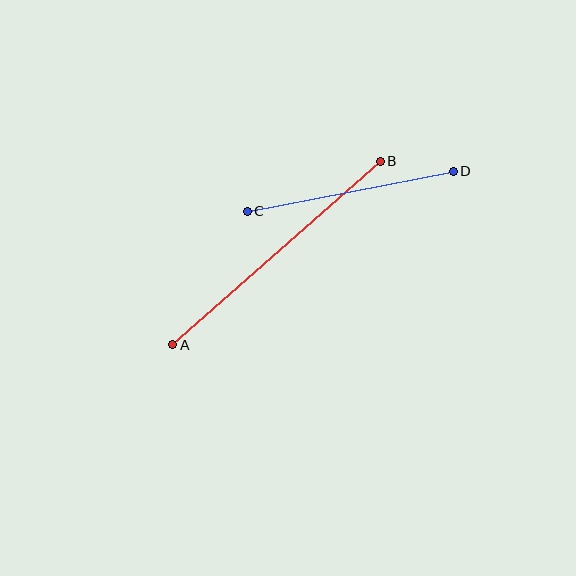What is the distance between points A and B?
The distance is approximately 277 pixels.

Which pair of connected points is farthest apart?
Points A and B are farthest apart.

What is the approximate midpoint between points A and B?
The midpoint is at approximately (276, 253) pixels.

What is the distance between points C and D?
The distance is approximately 210 pixels.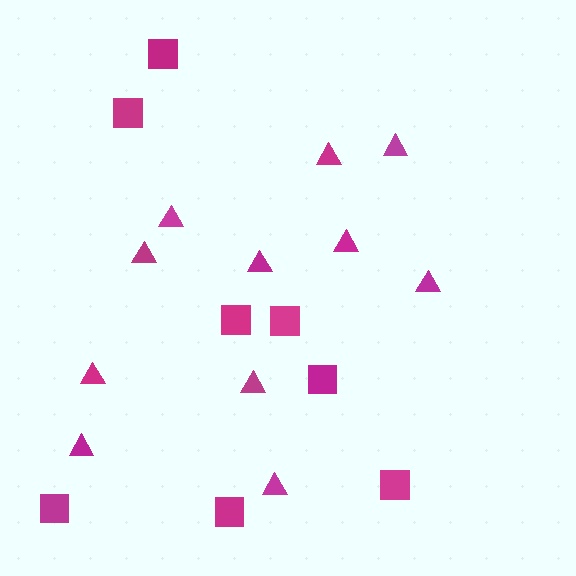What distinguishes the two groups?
There are 2 groups: one group of squares (8) and one group of triangles (11).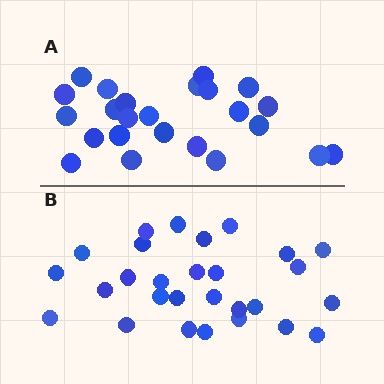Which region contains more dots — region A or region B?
Region B (the bottom region) has more dots.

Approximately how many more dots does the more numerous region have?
Region B has about 4 more dots than region A.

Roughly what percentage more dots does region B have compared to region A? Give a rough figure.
About 15% more.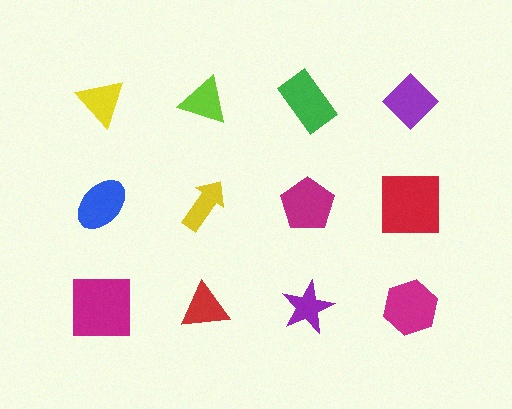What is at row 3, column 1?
A magenta square.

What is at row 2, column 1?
A blue ellipse.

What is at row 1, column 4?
A purple diamond.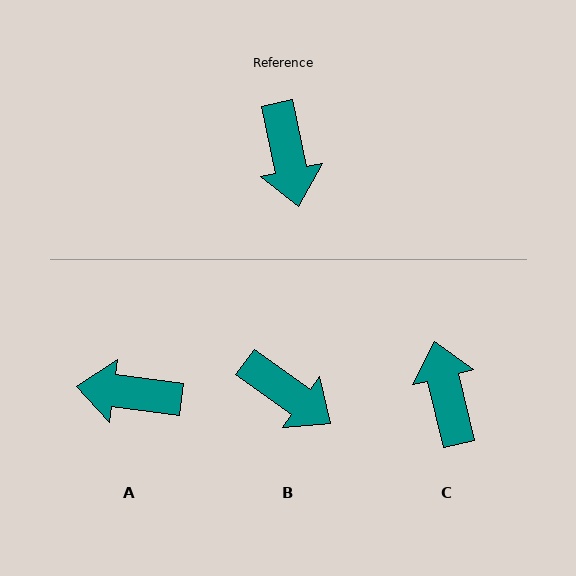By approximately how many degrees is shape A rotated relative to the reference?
Approximately 109 degrees clockwise.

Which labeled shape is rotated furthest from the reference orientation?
C, about 178 degrees away.